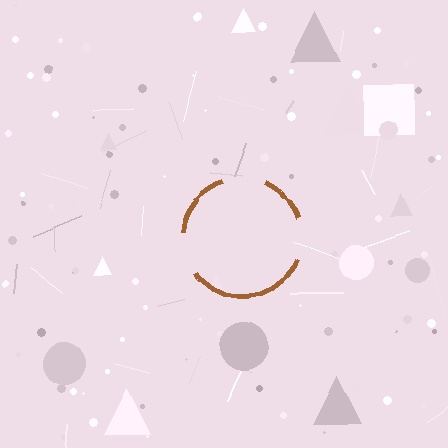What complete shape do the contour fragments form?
The contour fragments form a circle.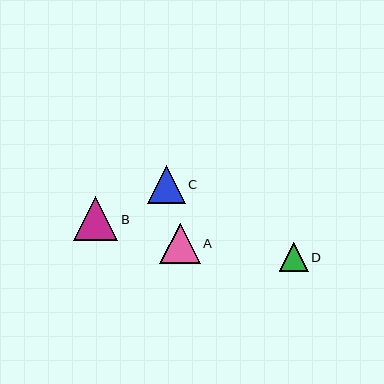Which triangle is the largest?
Triangle B is the largest with a size of approximately 44 pixels.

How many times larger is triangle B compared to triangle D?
Triangle B is approximately 1.5 times the size of triangle D.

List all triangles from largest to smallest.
From largest to smallest: B, A, C, D.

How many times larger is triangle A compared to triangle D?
Triangle A is approximately 1.4 times the size of triangle D.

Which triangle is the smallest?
Triangle D is the smallest with a size of approximately 29 pixels.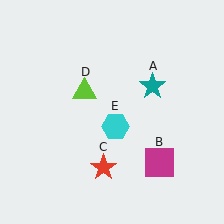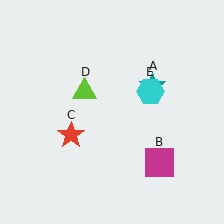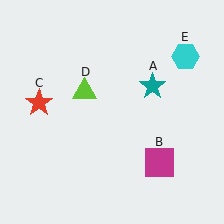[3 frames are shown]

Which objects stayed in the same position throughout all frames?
Teal star (object A) and magenta square (object B) and lime triangle (object D) remained stationary.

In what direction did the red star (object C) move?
The red star (object C) moved up and to the left.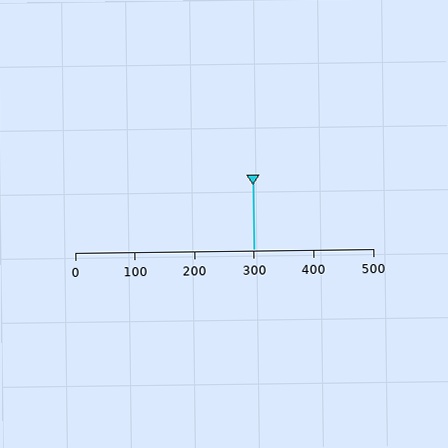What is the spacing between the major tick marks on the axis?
The major ticks are spaced 100 apart.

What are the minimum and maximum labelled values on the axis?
The axis runs from 0 to 500.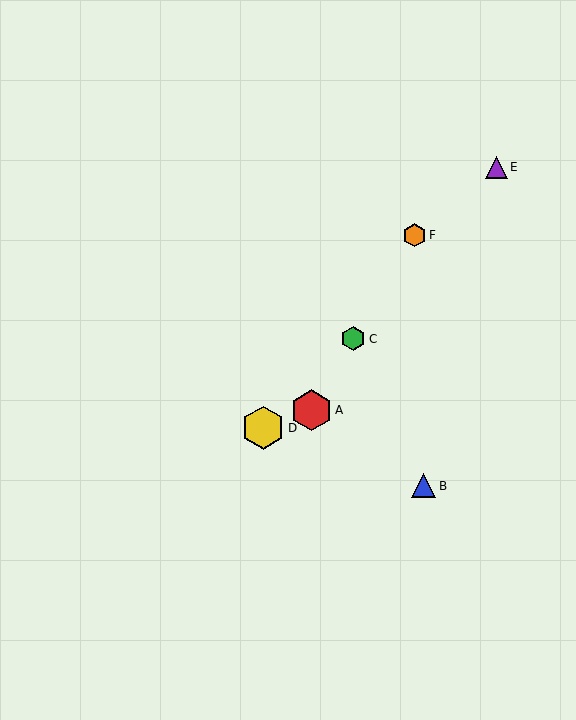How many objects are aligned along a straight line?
3 objects (A, C, F) are aligned along a straight line.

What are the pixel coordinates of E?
Object E is at (496, 167).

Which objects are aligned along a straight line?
Objects A, C, F are aligned along a straight line.